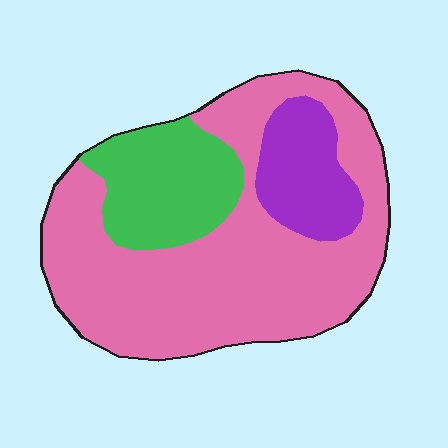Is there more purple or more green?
Green.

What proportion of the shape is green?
Green covers 20% of the shape.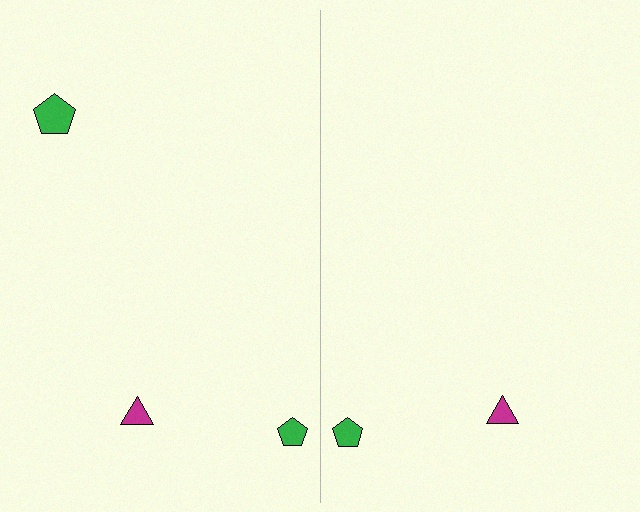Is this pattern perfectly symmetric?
No, the pattern is not perfectly symmetric. A green pentagon is missing from the right side.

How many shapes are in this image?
There are 5 shapes in this image.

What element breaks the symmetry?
A green pentagon is missing from the right side.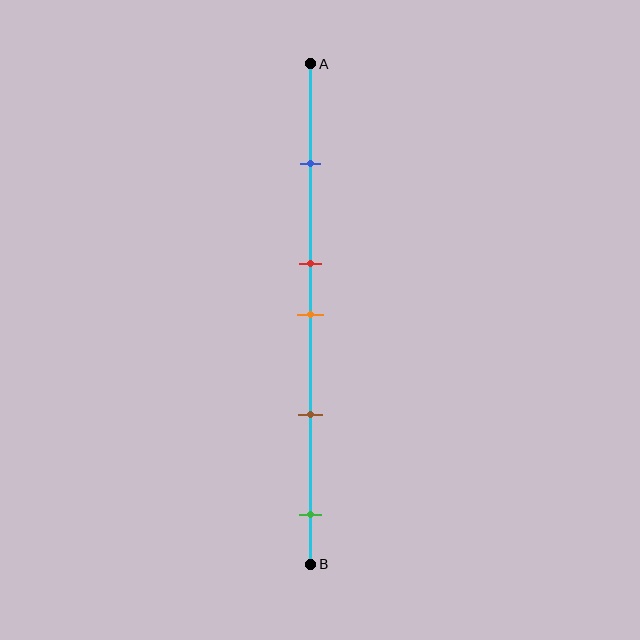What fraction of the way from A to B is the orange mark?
The orange mark is approximately 50% (0.5) of the way from A to B.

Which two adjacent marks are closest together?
The red and orange marks are the closest adjacent pair.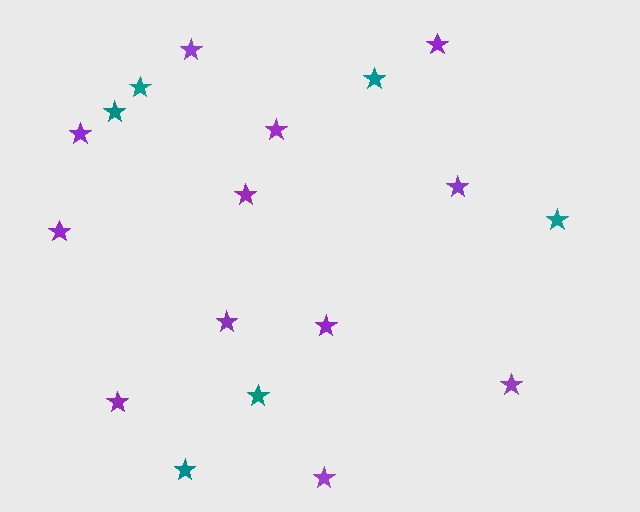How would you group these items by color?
There are 2 groups: one group of teal stars (6) and one group of purple stars (12).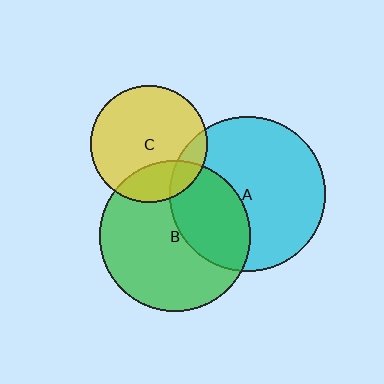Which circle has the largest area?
Circle A (cyan).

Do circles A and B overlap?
Yes.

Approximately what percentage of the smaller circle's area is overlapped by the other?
Approximately 35%.